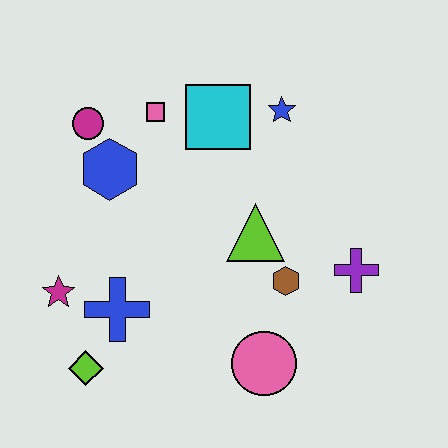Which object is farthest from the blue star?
The lime diamond is farthest from the blue star.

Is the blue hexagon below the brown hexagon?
No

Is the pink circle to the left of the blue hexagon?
No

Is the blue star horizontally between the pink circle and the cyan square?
No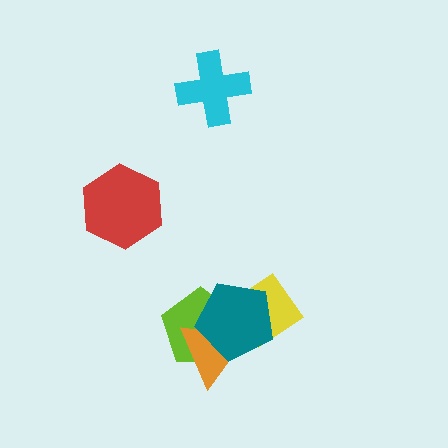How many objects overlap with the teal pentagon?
3 objects overlap with the teal pentagon.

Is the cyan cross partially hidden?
No, no other shape covers it.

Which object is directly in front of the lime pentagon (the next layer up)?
The orange triangle is directly in front of the lime pentagon.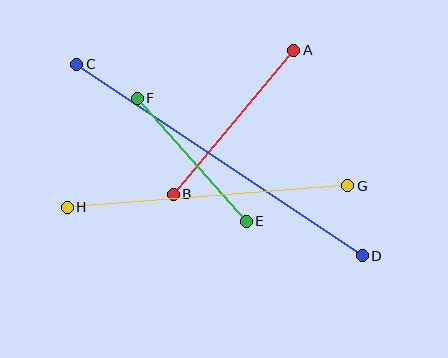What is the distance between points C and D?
The distance is approximately 344 pixels.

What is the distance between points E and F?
The distance is approximately 164 pixels.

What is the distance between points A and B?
The distance is approximately 188 pixels.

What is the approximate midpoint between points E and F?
The midpoint is at approximately (192, 160) pixels.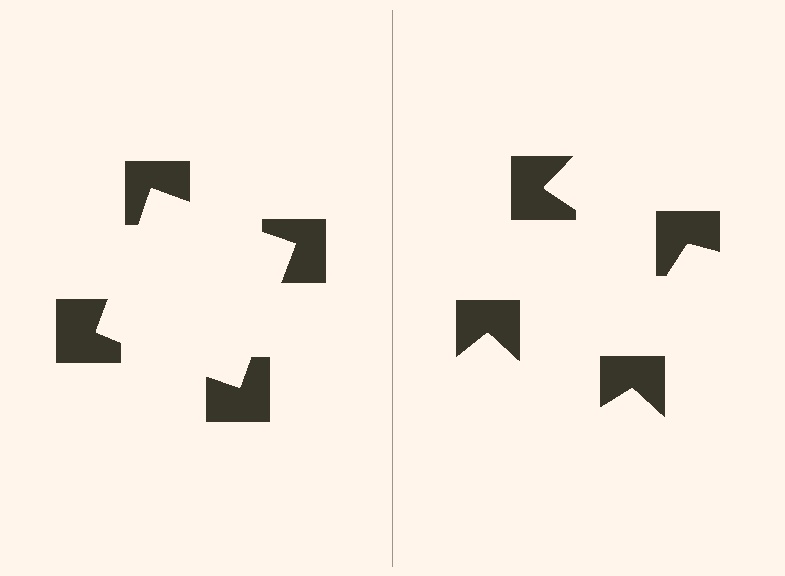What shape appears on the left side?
An illusory square.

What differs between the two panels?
The notched squares are positioned identically on both sides; only the wedge orientations differ. On the left they align to a square; on the right they are misaligned.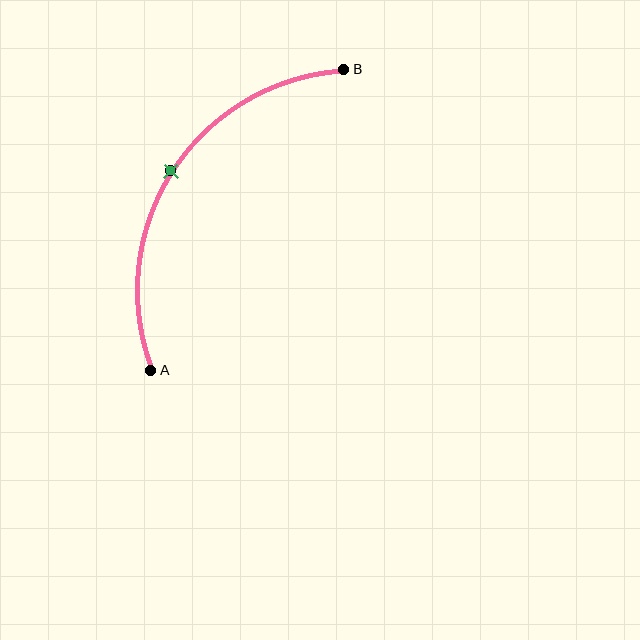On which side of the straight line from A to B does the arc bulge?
The arc bulges to the left of the straight line connecting A and B.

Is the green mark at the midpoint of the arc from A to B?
Yes. The green mark lies on the arc at equal arc-length from both A and B — it is the arc midpoint.